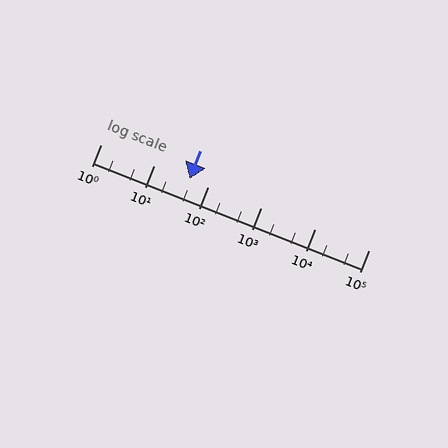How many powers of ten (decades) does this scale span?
The scale spans 5 decades, from 1 to 100000.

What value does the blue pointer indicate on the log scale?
The pointer indicates approximately 45.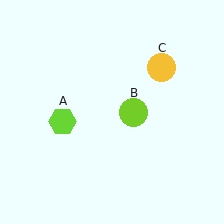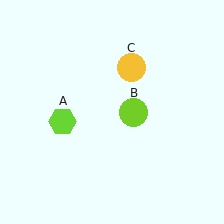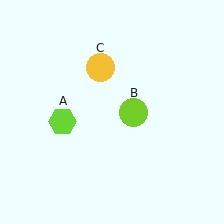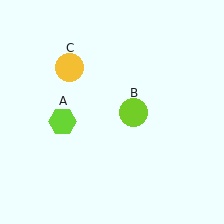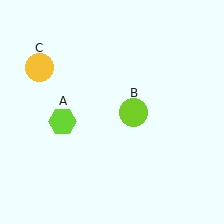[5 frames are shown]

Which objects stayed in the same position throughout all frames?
Lime hexagon (object A) and lime circle (object B) remained stationary.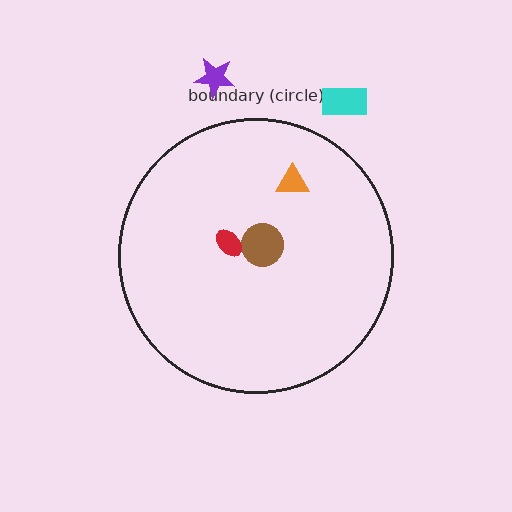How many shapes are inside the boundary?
3 inside, 2 outside.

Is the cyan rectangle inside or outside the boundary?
Outside.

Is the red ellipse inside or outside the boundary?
Inside.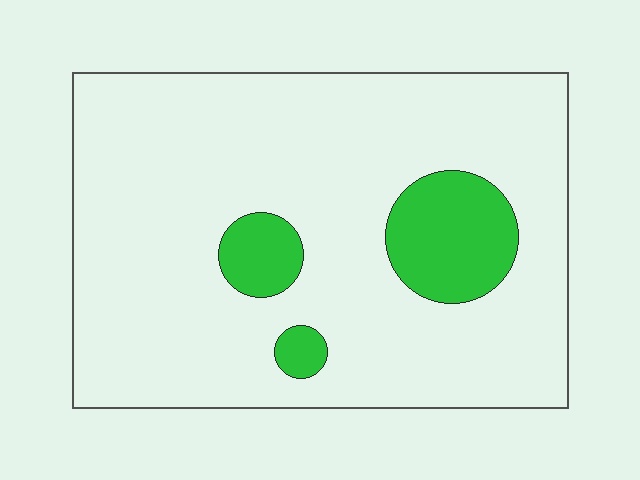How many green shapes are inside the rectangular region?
3.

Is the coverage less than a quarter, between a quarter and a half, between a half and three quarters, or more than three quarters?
Less than a quarter.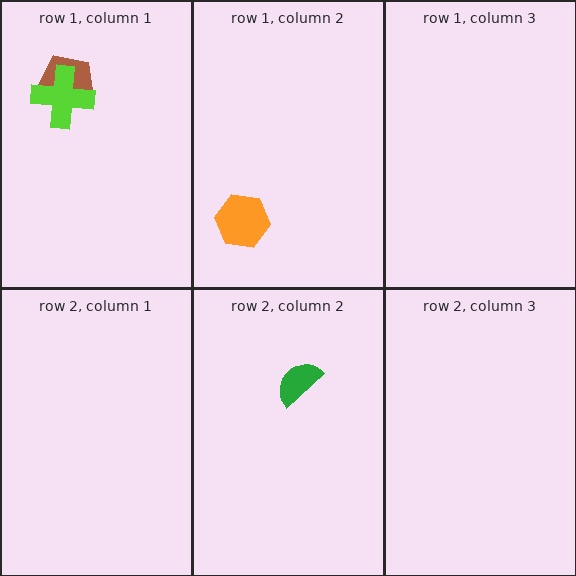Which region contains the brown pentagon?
The row 1, column 1 region.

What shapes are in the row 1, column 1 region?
The brown pentagon, the lime cross.